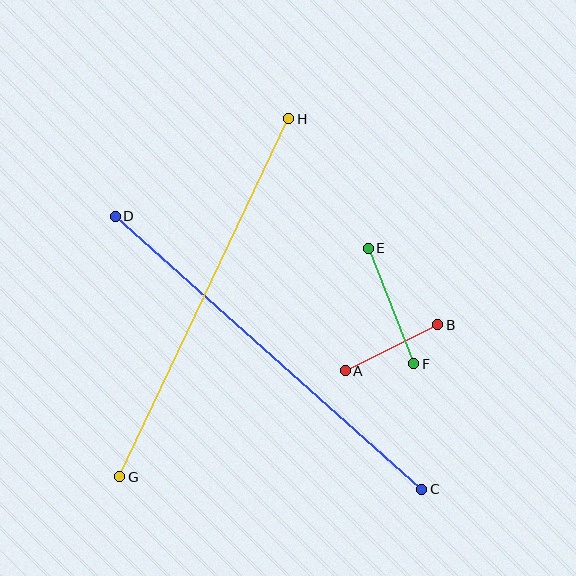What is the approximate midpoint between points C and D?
The midpoint is at approximately (269, 353) pixels.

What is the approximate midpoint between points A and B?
The midpoint is at approximately (392, 348) pixels.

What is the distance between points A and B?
The distance is approximately 103 pixels.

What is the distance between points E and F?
The distance is approximately 124 pixels.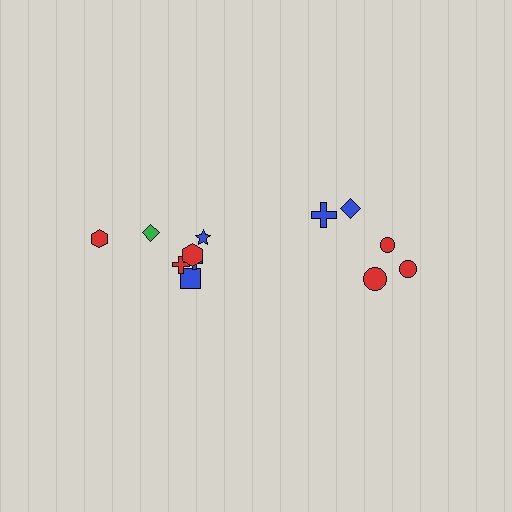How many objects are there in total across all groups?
There are 12 objects.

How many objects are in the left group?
There are 7 objects.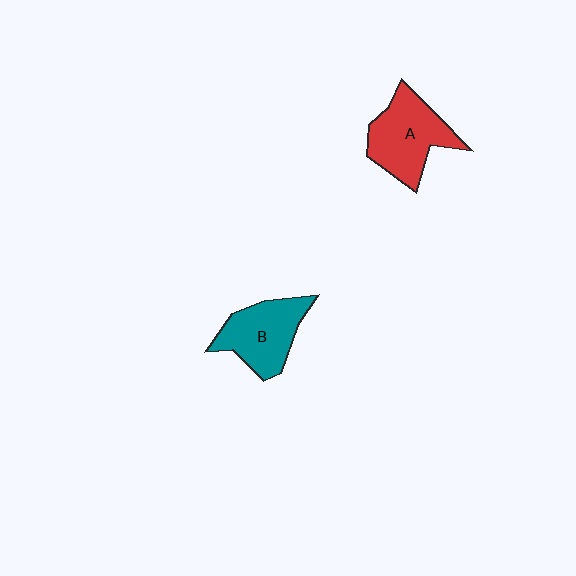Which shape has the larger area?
Shape A (red).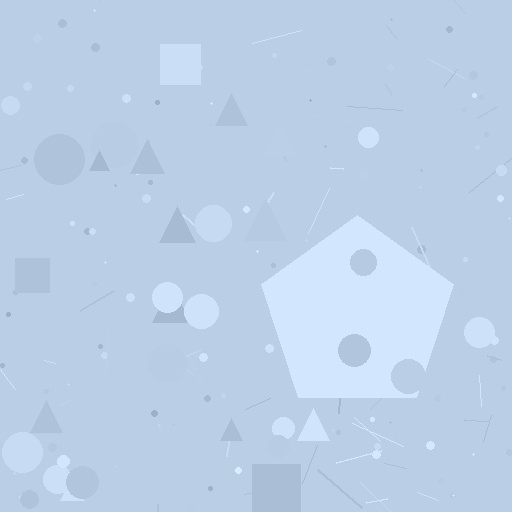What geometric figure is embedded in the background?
A pentagon is embedded in the background.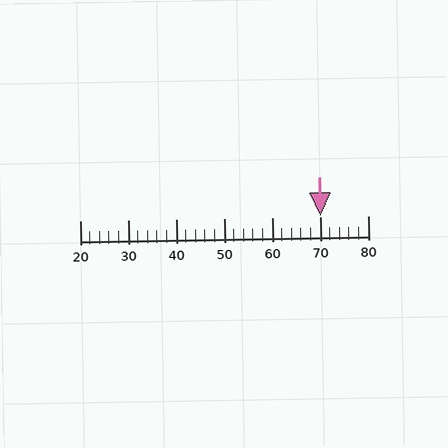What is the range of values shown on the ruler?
The ruler shows values from 20 to 80.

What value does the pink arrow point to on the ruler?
The pink arrow points to approximately 70.